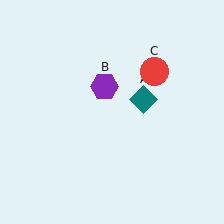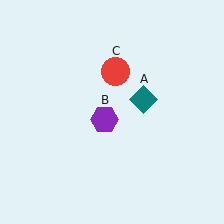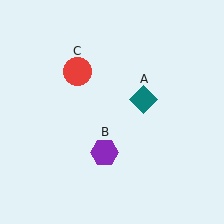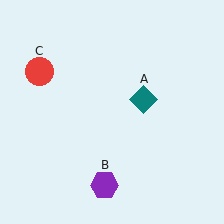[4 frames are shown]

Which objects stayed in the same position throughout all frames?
Teal diamond (object A) remained stationary.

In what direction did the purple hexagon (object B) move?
The purple hexagon (object B) moved down.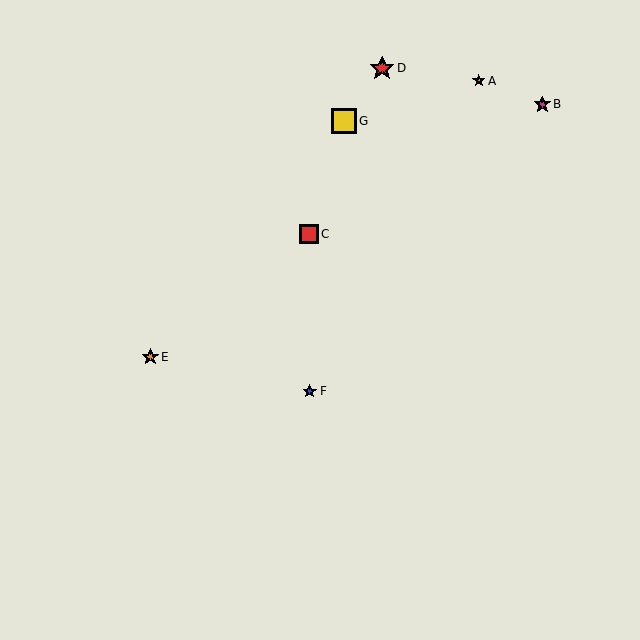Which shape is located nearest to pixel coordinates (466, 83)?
The orange star (labeled A) at (479, 81) is nearest to that location.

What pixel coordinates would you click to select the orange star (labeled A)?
Click at (479, 81) to select the orange star A.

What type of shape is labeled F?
Shape F is a blue star.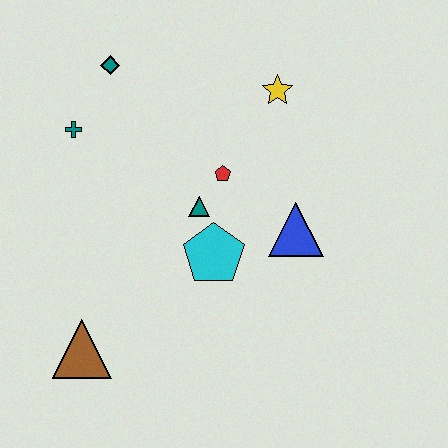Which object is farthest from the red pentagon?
The brown triangle is farthest from the red pentagon.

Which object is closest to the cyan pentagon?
The teal triangle is closest to the cyan pentagon.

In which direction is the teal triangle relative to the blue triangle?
The teal triangle is to the left of the blue triangle.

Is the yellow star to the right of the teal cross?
Yes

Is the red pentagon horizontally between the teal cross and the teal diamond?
No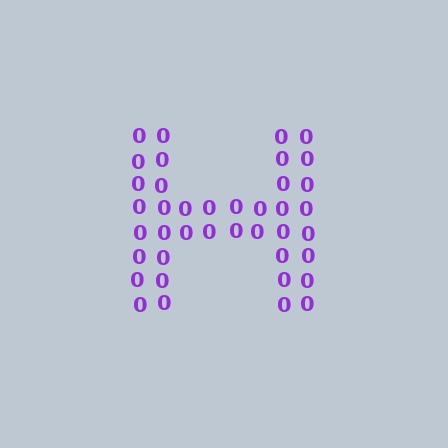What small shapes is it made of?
It is made of small digit 0's.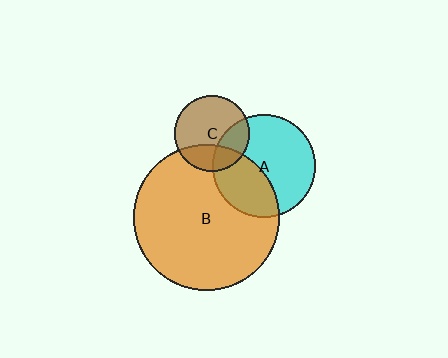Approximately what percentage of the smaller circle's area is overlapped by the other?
Approximately 40%.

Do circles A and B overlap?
Yes.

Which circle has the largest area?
Circle B (orange).